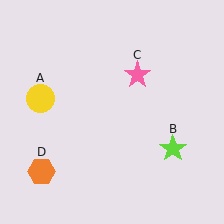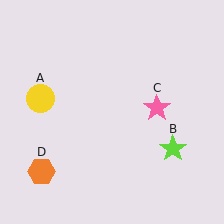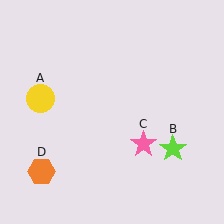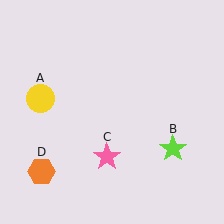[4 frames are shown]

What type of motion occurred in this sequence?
The pink star (object C) rotated clockwise around the center of the scene.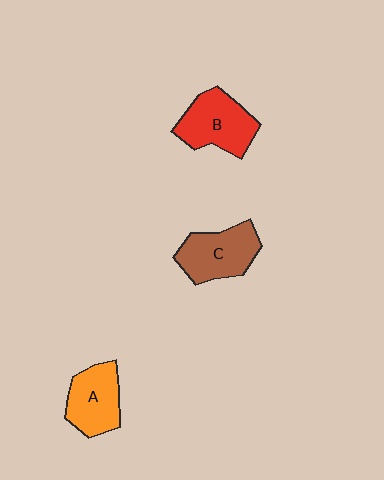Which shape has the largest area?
Shape B (red).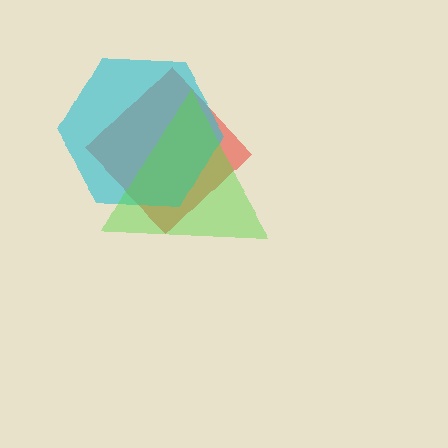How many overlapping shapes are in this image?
There are 3 overlapping shapes in the image.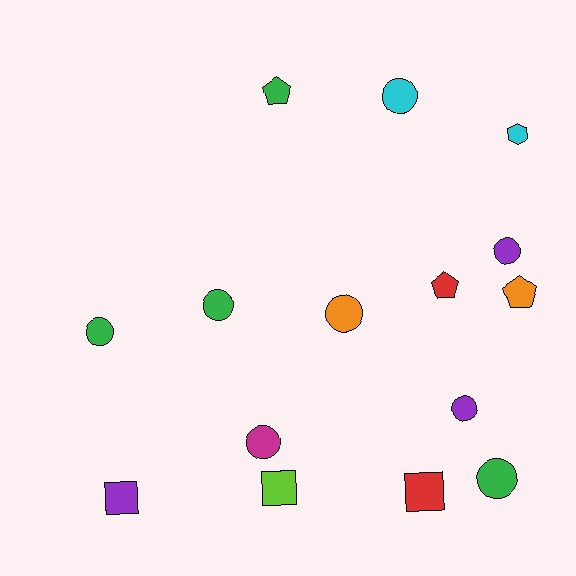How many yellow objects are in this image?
There are no yellow objects.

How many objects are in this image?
There are 15 objects.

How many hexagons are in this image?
There is 1 hexagon.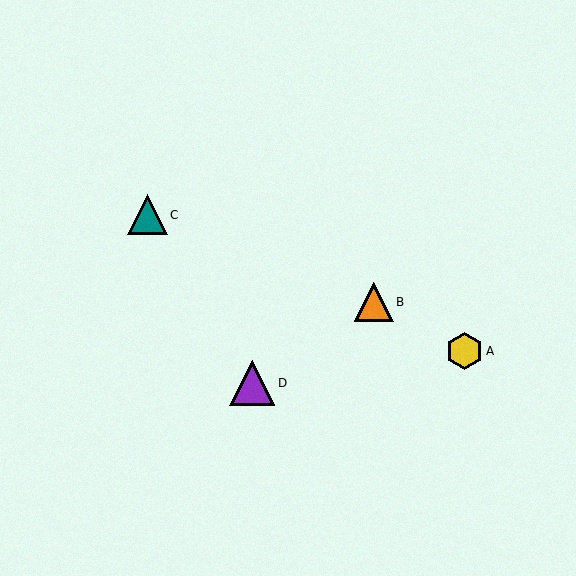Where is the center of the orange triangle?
The center of the orange triangle is at (374, 302).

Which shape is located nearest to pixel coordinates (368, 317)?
The orange triangle (labeled B) at (374, 302) is nearest to that location.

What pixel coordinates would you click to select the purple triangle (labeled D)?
Click at (252, 383) to select the purple triangle D.